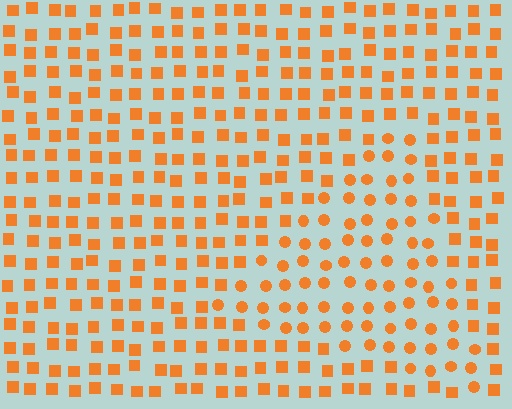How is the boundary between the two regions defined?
The boundary is defined by a change in element shape: circles inside vs. squares outside. All elements share the same color and spacing.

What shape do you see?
I see a triangle.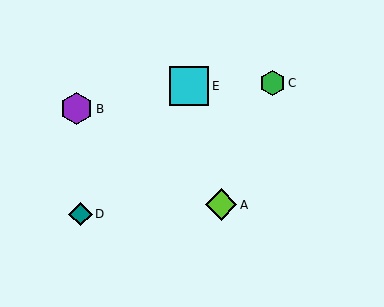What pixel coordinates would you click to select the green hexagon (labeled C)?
Click at (272, 83) to select the green hexagon C.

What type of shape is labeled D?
Shape D is a teal diamond.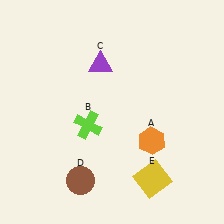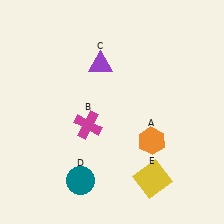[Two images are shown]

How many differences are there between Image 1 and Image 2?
There are 2 differences between the two images.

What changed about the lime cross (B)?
In Image 1, B is lime. In Image 2, it changed to magenta.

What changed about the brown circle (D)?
In Image 1, D is brown. In Image 2, it changed to teal.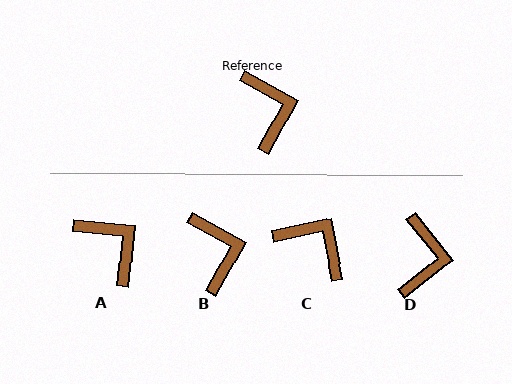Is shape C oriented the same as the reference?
No, it is off by about 41 degrees.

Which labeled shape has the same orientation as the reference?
B.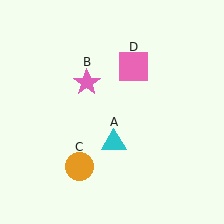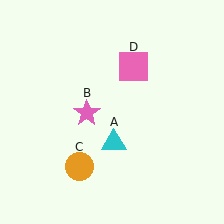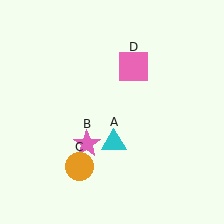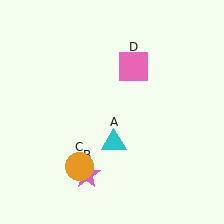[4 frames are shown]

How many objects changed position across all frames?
1 object changed position: pink star (object B).